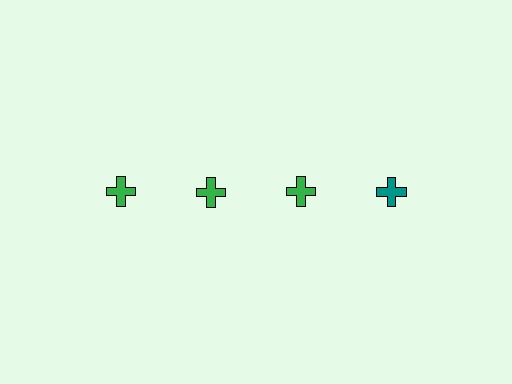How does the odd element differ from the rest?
It has a different color: teal instead of green.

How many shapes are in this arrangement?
There are 4 shapes arranged in a grid pattern.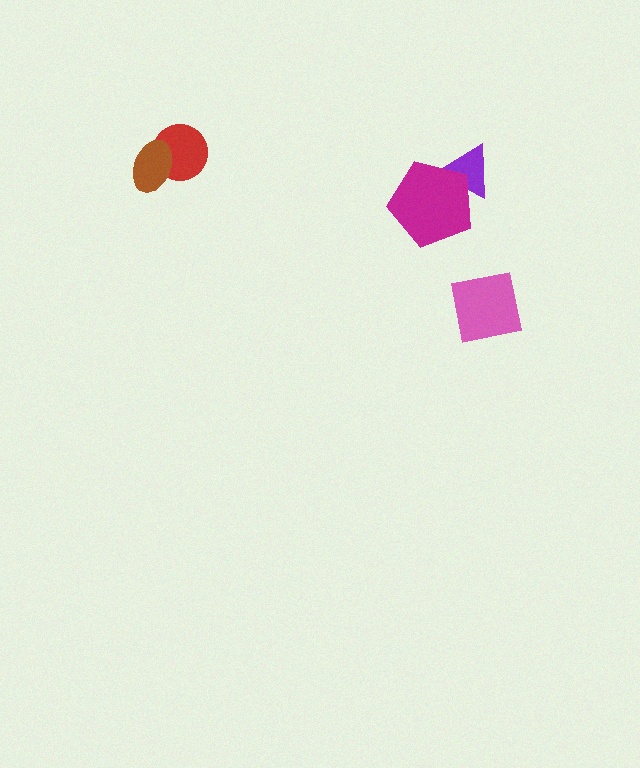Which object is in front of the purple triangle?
The magenta pentagon is in front of the purple triangle.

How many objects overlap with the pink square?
0 objects overlap with the pink square.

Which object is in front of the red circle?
The brown ellipse is in front of the red circle.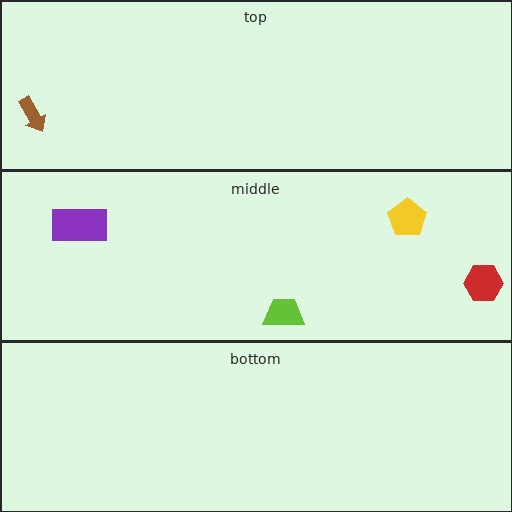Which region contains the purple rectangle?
The middle region.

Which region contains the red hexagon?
The middle region.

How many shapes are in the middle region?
4.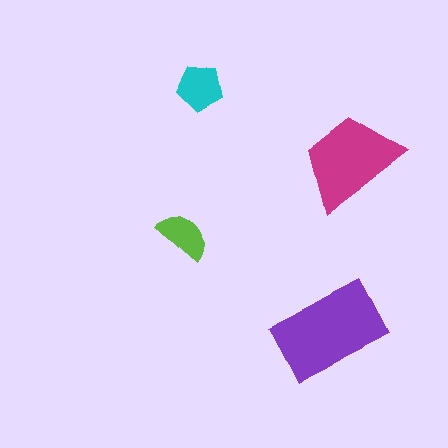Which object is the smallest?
The lime semicircle.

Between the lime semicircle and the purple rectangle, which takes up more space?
The purple rectangle.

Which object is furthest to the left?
The lime semicircle is leftmost.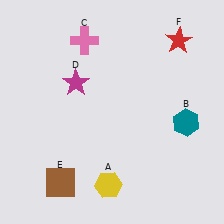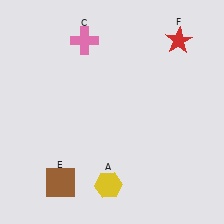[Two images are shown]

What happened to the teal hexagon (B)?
The teal hexagon (B) was removed in Image 2. It was in the bottom-right area of Image 1.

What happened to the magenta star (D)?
The magenta star (D) was removed in Image 2. It was in the top-left area of Image 1.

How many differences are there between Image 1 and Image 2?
There are 2 differences between the two images.